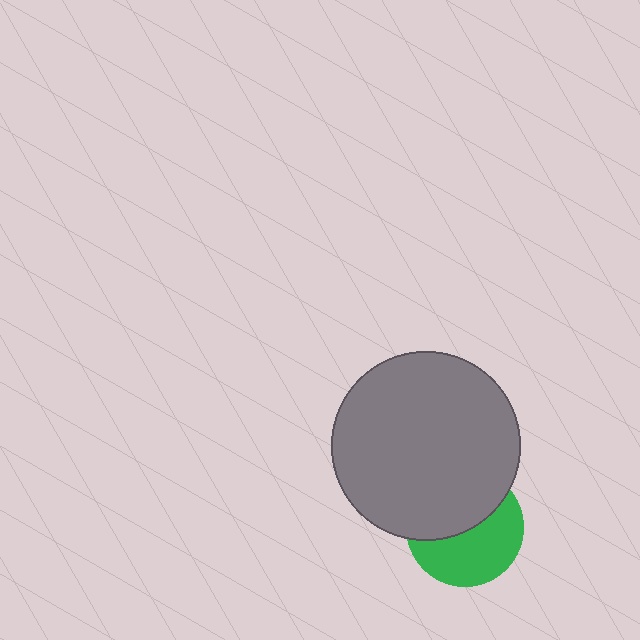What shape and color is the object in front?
The object in front is a gray circle.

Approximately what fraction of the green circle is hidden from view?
Roughly 48% of the green circle is hidden behind the gray circle.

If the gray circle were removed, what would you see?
You would see the complete green circle.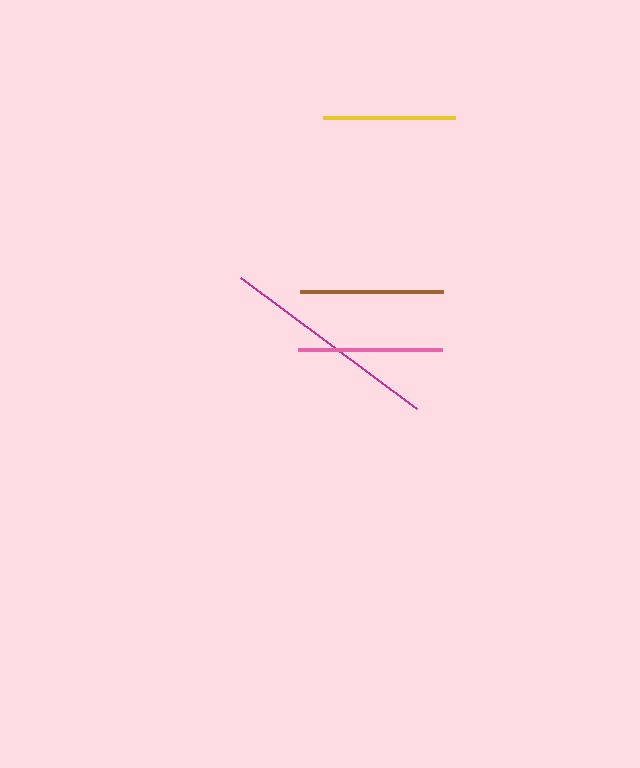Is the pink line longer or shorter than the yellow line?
The pink line is longer than the yellow line.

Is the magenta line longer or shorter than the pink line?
The magenta line is longer than the pink line.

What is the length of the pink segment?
The pink segment is approximately 144 pixels long.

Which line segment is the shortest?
The yellow line is the shortest at approximately 132 pixels.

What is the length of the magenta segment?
The magenta segment is approximately 219 pixels long.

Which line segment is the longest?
The magenta line is the longest at approximately 219 pixels.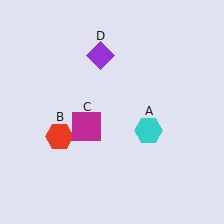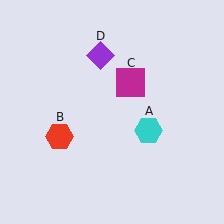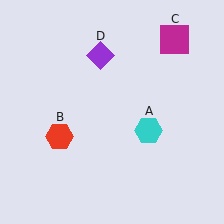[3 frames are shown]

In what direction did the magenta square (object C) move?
The magenta square (object C) moved up and to the right.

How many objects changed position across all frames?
1 object changed position: magenta square (object C).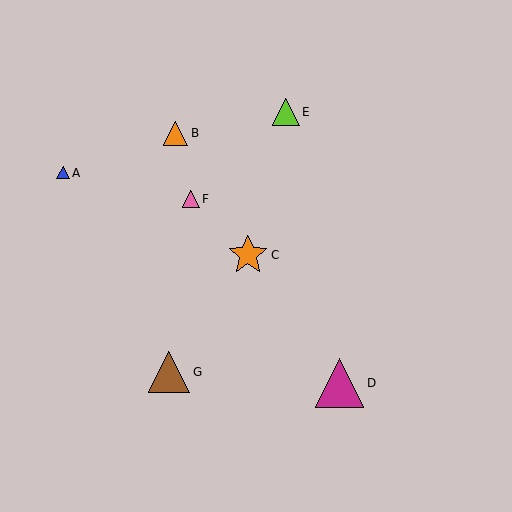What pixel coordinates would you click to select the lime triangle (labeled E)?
Click at (286, 112) to select the lime triangle E.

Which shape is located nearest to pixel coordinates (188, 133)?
The orange triangle (labeled B) at (176, 133) is nearest to that location.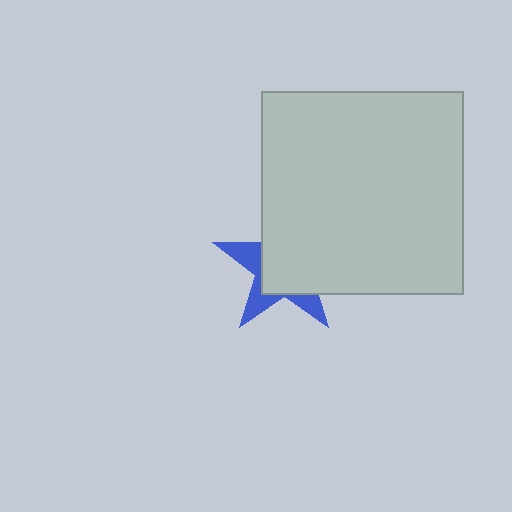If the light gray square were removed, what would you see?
You would see the complete blue star.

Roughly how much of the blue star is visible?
A small part of it is visible (roughly 34%).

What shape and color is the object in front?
The object in front is a light gray square.